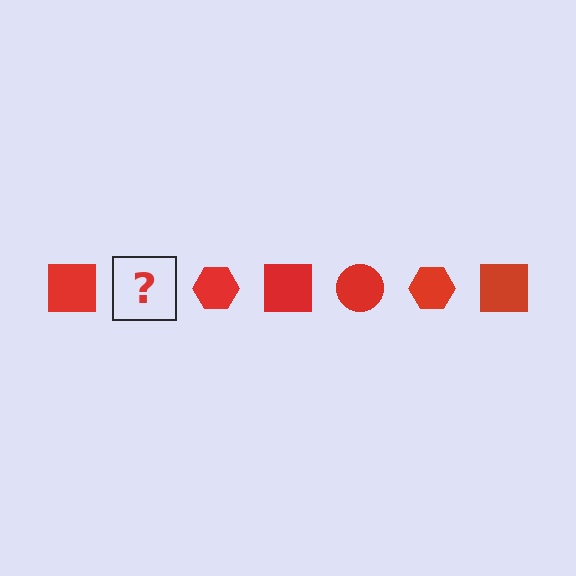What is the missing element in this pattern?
The missing element is a red circle.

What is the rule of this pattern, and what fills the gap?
The rule is that the pattern cycles through square, circle, hexagon shapes in red. The gap should be filled with a red circle.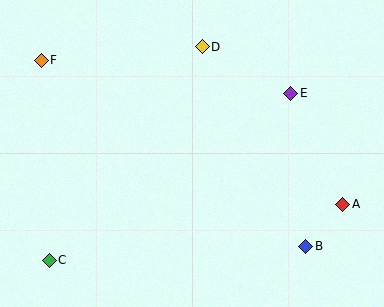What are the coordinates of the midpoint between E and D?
The midpoint between E and D is at (246, 70).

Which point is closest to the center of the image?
Point D at (202, 47) is closest to the center.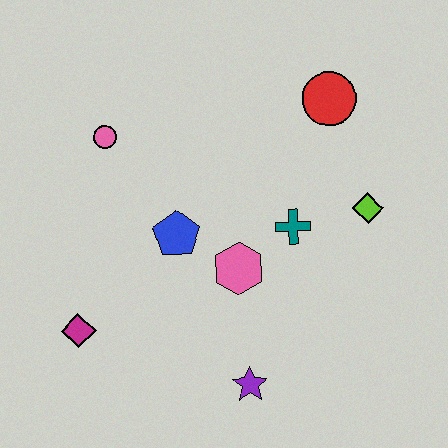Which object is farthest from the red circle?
The magenta diamond is farthest from the red circle.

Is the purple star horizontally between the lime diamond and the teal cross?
No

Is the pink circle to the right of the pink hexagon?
No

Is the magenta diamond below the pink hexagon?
Yes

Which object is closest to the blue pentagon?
The pink hexagon is closest to the blue pentagon.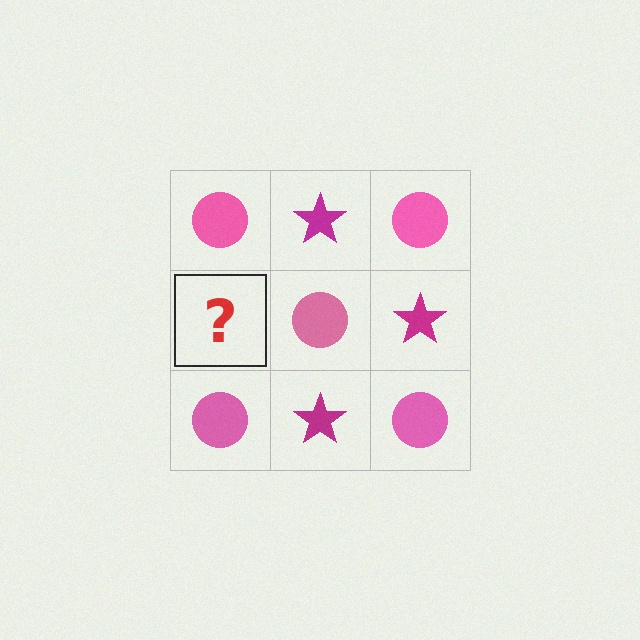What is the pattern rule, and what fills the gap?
The rule is that it alternates pink circle and magenta star in a checkerboard pattern. The gap should be filled with a magenta star.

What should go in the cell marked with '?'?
The missing cell should contain a magenta star.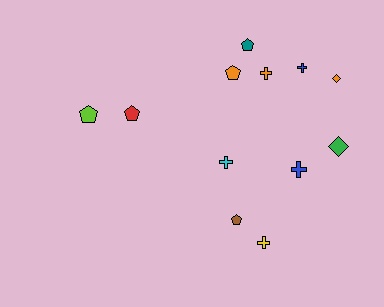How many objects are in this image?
There are 12 objects.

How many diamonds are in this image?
There are 2 diamonds.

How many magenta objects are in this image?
There are no magenta objects.